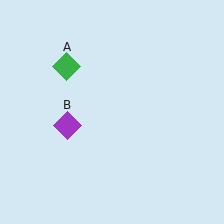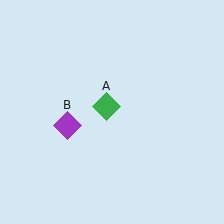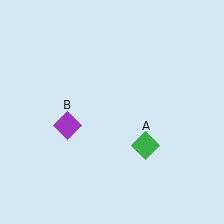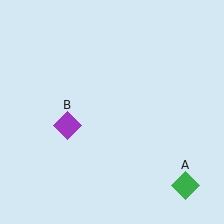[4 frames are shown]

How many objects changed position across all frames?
1 object changed position: green diamond (object A).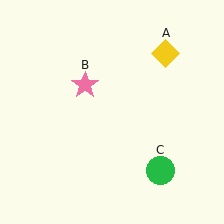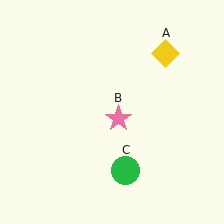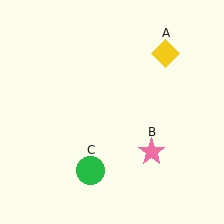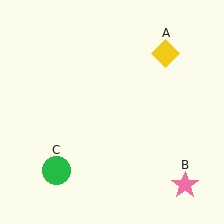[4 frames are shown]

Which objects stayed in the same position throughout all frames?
Yellow diamond (object A) remained stationary.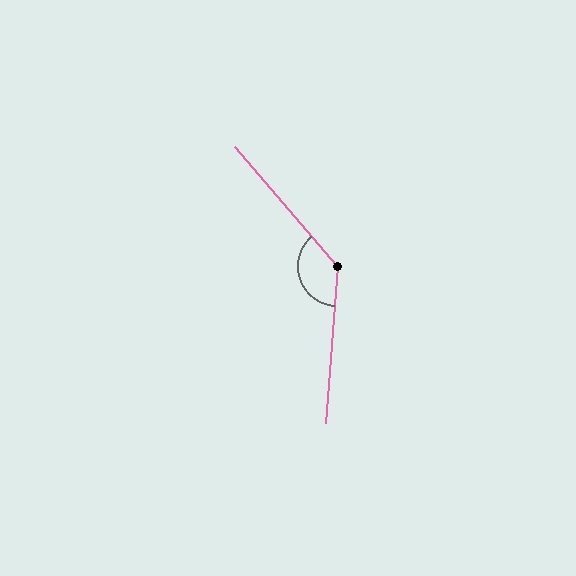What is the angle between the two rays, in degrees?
Approximately 135 degrees.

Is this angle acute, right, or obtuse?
It is obtuse.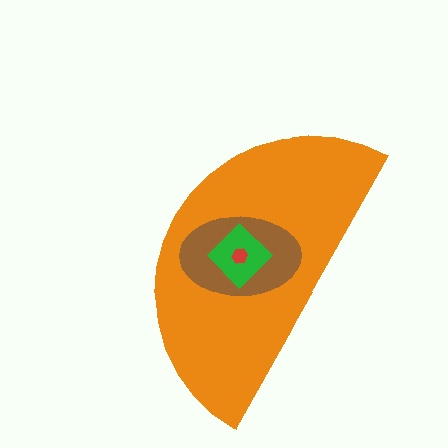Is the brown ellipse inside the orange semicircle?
Yes.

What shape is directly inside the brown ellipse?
The green diamond.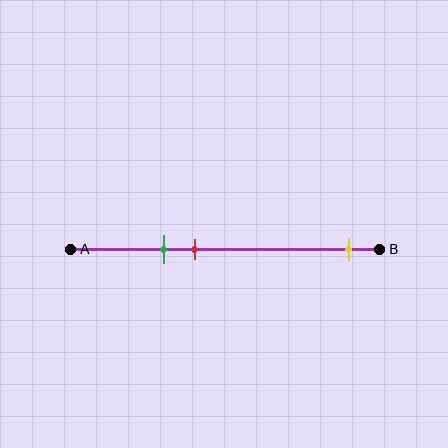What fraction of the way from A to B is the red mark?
The red mark is approximately 40% (0.4) of the way from A to B.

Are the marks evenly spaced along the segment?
No, the marks are not evenly spaced.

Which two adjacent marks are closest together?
The green and red marks are the closest adjacent pair.